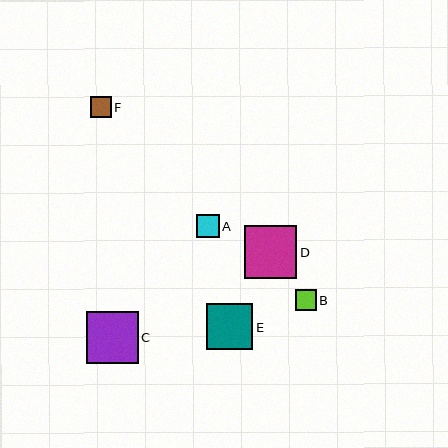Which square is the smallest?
Square B is the smallest with a size of approximately 21 pixels.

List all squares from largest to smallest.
From largest to smallest: D, C, E, A, F, B.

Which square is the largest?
Square D is the largest with a size of approximately 53 pixels.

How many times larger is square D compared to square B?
Square D is approximately 2.6 times the size of square B.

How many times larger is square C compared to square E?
Square C is approximately 1.1 times the size of square E.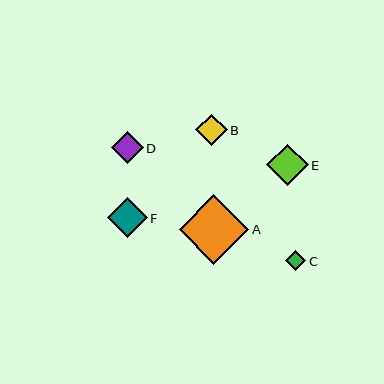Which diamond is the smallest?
Diamond C is the smallest with a size of approximately 20 pixels.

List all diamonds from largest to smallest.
From largest to smallest: A, E, F, D, B, C.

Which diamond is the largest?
Diamond A is the largest with a size of approximately 69 pixels.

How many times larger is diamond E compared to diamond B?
Diamond E is approximately 1.3 times the size of diamond B.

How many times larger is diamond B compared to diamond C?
Diamond B is approximately 1.5 times the size of diamond C.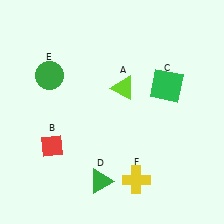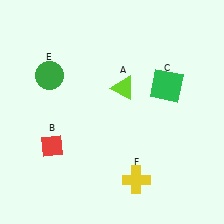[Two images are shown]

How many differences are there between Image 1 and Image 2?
There is 1 difference between the two images.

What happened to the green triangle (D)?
The green triangle (D) was removed in Image 2. It was in the bottom-left area of Image 1.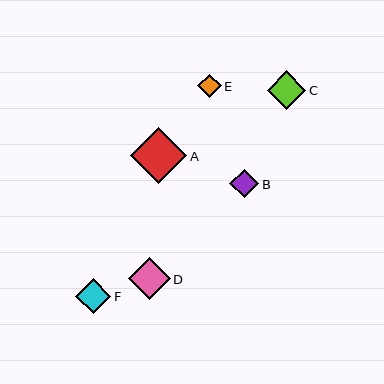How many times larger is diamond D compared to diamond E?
Diamond D is approximately 1.7 times the size of diamond E.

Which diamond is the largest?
Diamond A is the largest with a size of approximately 56 pixels.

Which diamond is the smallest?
Diamond E is the smallest with a size of approximately 24 pixels.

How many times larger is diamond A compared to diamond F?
Diamond A is approximately 1.6 times the size of diamond F.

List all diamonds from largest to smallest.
From largest to smallest: A, D, C, F, B, E.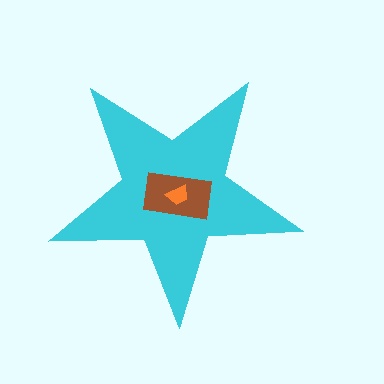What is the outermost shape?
The cyan star.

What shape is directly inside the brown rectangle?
The orange trapezoid.